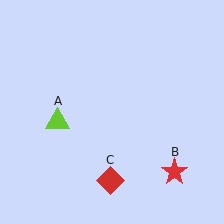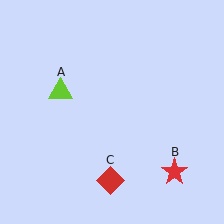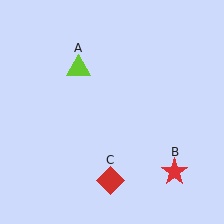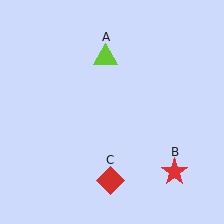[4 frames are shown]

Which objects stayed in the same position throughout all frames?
Red star (object B) and red diamond (object C) remained stationary.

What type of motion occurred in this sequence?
The lime triangle (object A) rotated clockwise around the center of the scene.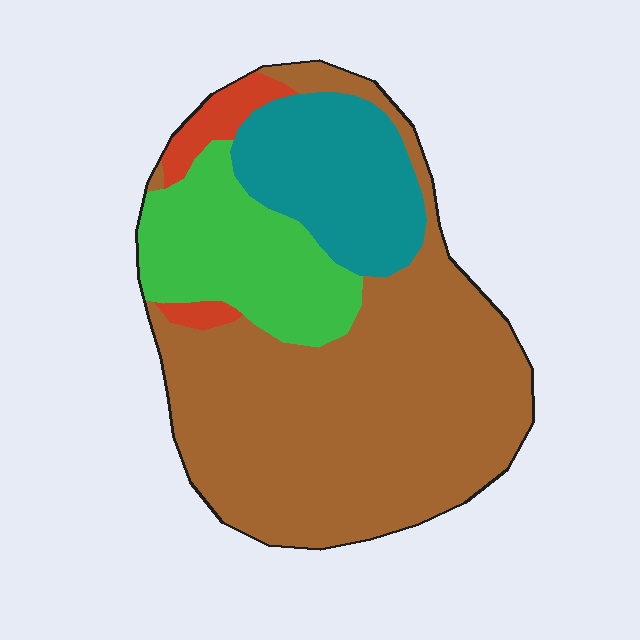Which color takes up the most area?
Brown, at roughly 60%.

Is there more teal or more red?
Teal.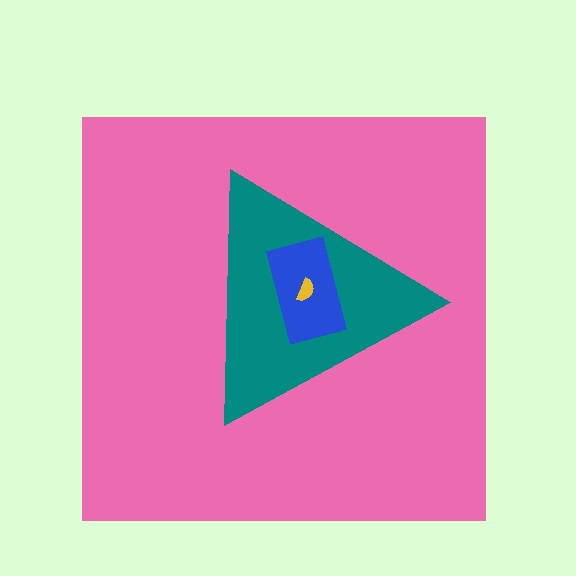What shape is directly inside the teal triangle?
The blue rectangle.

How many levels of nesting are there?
4.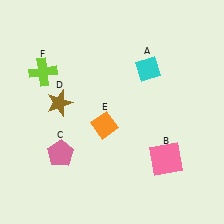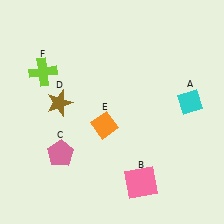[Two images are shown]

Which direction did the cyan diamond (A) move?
The cyan diamond (A) moved right.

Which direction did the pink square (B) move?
The pink square (B) moved left.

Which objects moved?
The objects that moved are: the cyan diamond (A), the pink square (B).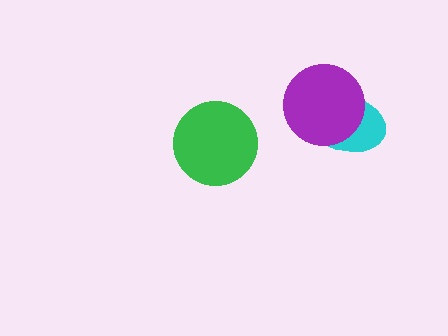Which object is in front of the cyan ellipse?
The purple circle is in front of the cyan ellipse.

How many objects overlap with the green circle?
0 objects overlap with the green circle.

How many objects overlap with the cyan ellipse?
1 object overlaps with the cyan ellipse.